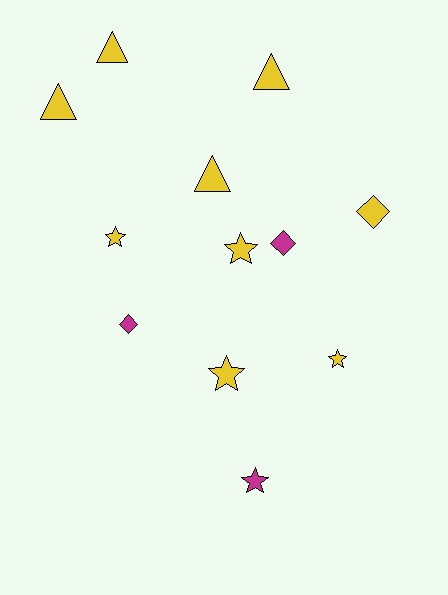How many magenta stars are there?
There is 1 magenta star.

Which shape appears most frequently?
Star, with 5 objects.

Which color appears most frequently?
Yellow, with 9 objects.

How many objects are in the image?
There are 12 objects.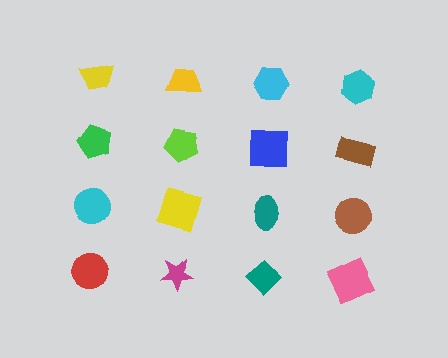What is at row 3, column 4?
A brown circle.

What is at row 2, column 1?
A green pentagon.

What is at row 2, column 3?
A blue square.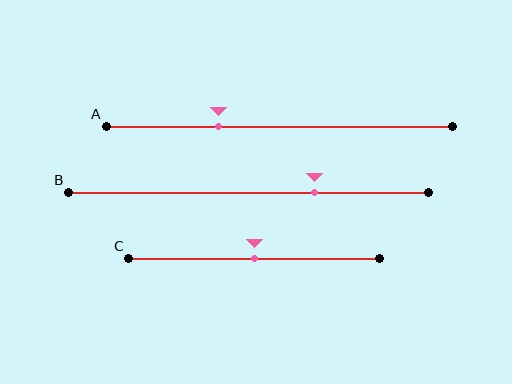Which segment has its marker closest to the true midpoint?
Segment C has its marker closest to the true midpoint.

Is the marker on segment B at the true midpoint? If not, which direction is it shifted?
No, the marker on segment B is shifted to the right by about 19% of the segment length.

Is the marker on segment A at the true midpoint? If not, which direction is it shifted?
No, the marker on segment A is shifted to the left by about 17% of the segment length.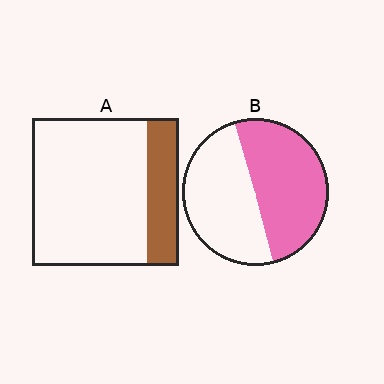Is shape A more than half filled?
No.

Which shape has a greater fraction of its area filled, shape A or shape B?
Shape B.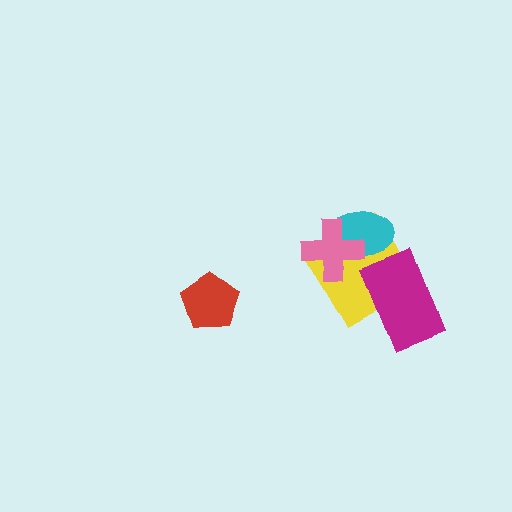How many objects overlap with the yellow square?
3 objects overlap with the yellow square.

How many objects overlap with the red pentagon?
0 objects overlap with the red pentagon.